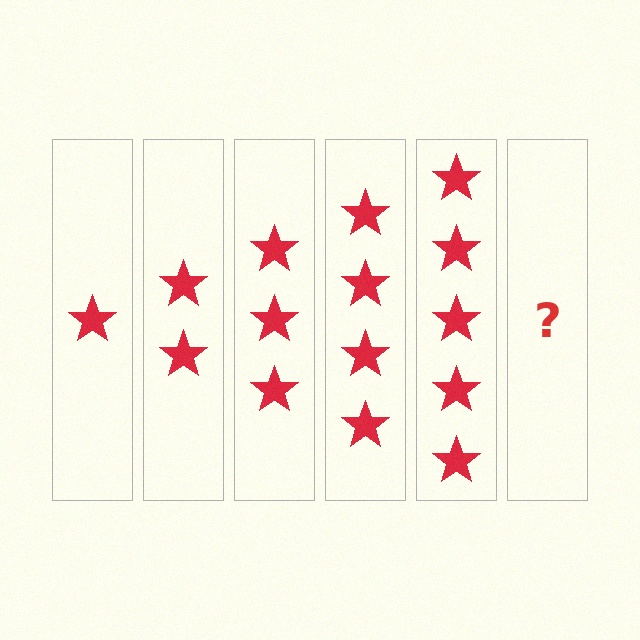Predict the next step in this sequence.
The next step is 6 stars.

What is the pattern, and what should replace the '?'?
The pattern is that each step adds one more star. The '?' should be 6 stars.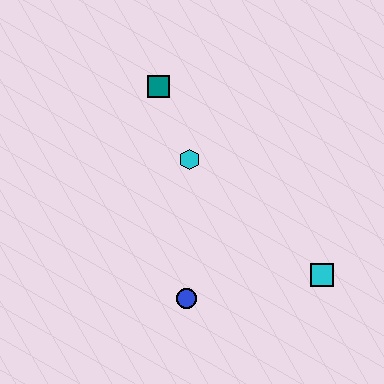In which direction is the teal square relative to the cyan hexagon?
The teal square is above the cyan hexagon.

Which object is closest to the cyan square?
The blue circle is closest to the cyan square.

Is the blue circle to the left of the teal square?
No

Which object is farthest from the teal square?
The cyan square is farthest from the teal square.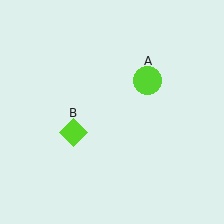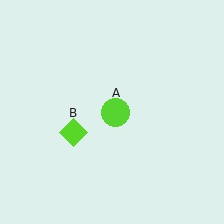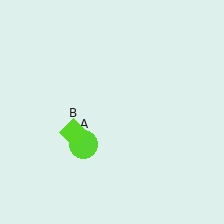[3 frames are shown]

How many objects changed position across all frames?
1 object changed position: lime circle (object A).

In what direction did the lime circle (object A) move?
The lime circle (object A) moved down and to the left.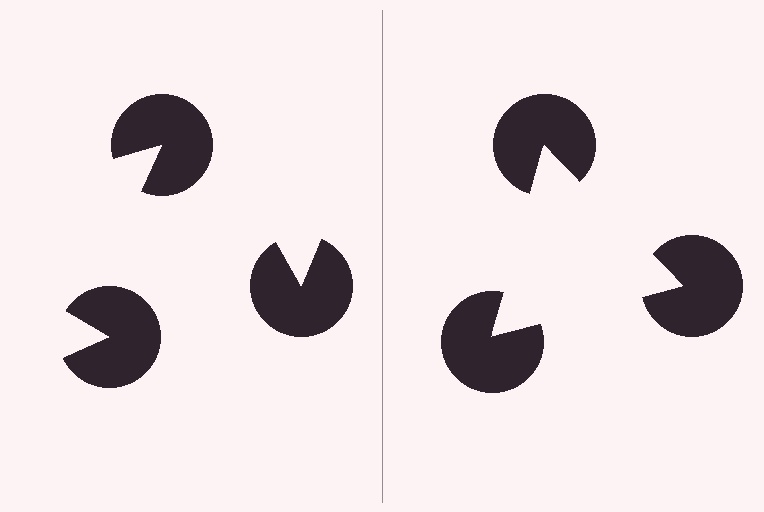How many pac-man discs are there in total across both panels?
6 — 3 on each side.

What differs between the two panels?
The pac-man discs are positioned identically on both sides; only the wedge orientations differ. On the right they align to a triangle; on the left they are misaligned.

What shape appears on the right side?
An illusory triangle.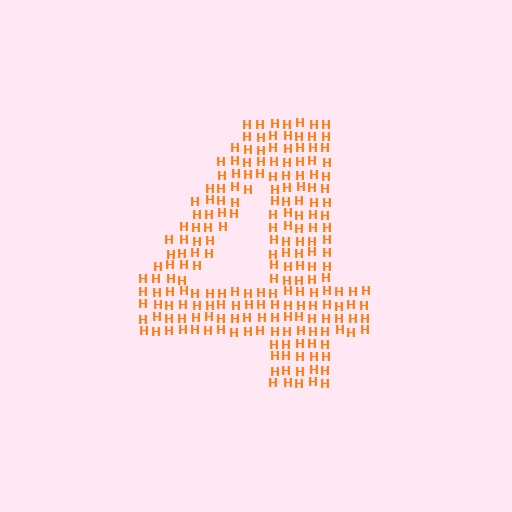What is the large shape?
The large shape is the digit 4.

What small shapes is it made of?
It is made of small letter H's.